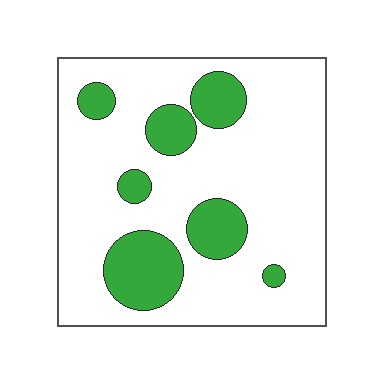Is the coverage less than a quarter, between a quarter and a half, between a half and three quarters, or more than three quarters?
Less than a quarter.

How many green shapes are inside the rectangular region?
7.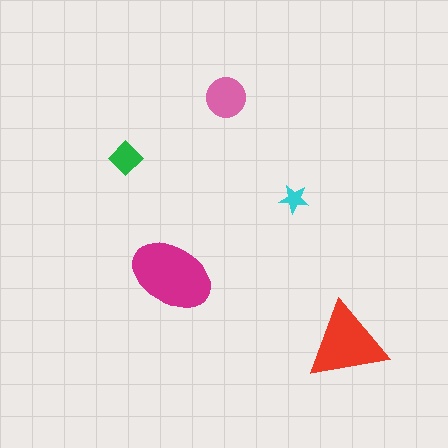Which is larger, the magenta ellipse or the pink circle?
The magenta ellipse.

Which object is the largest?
The magenta ellipse.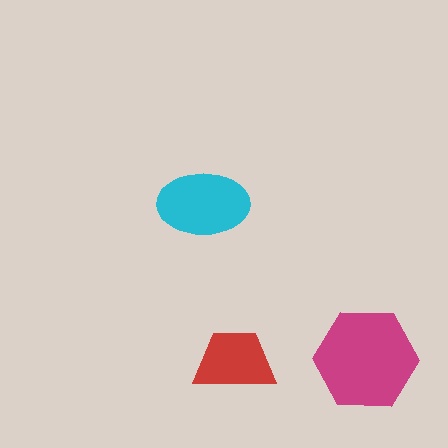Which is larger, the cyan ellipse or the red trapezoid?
The cyan ellipse.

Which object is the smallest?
The red trapezoid.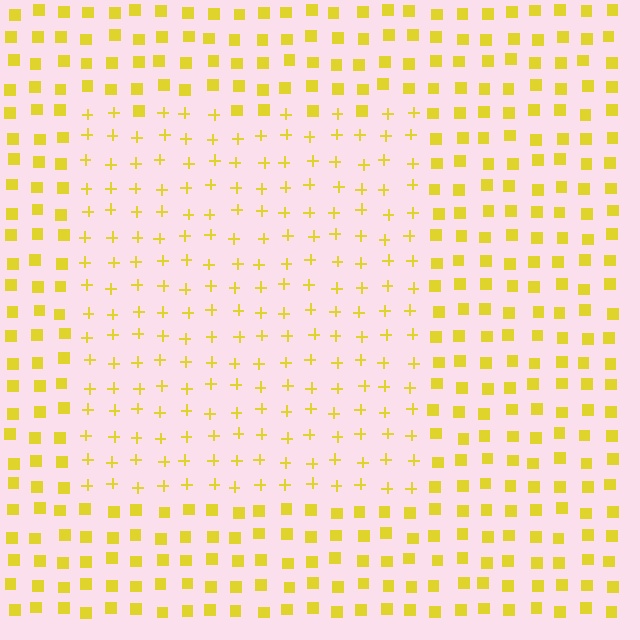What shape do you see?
I see a rectangle.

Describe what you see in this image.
The image is filled with small yellow elements arranged in a uniform grid. A rectangle-shaped region contains plus signs, while the surrounding area contains squares. The boundary is defined purely by the change in element shape.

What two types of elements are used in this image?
The image uses plus signs inside the rectangle region and squares outside it.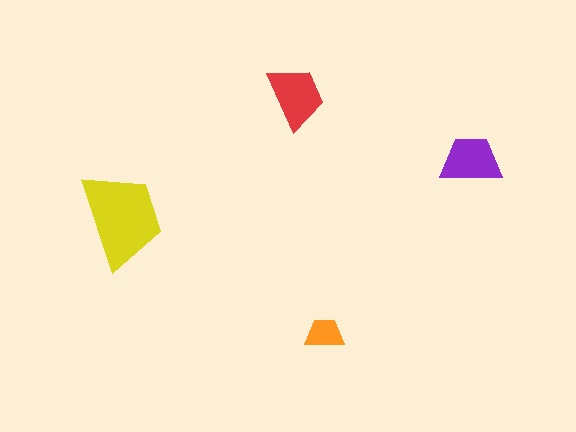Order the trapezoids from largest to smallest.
the yellow one, the red one, the purple one, the orange one.